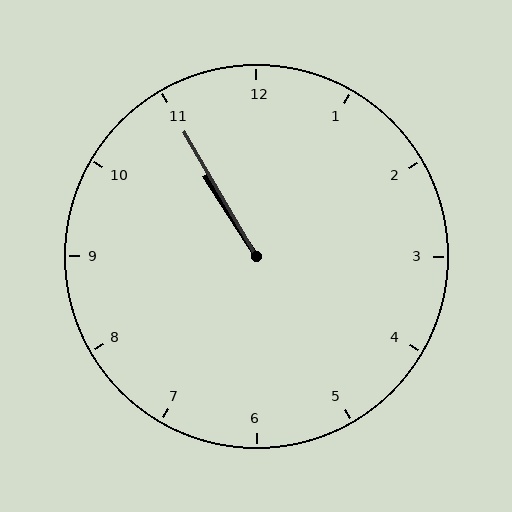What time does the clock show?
10:55.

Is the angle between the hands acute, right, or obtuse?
It is acute.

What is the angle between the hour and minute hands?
Approximately 2 degrees.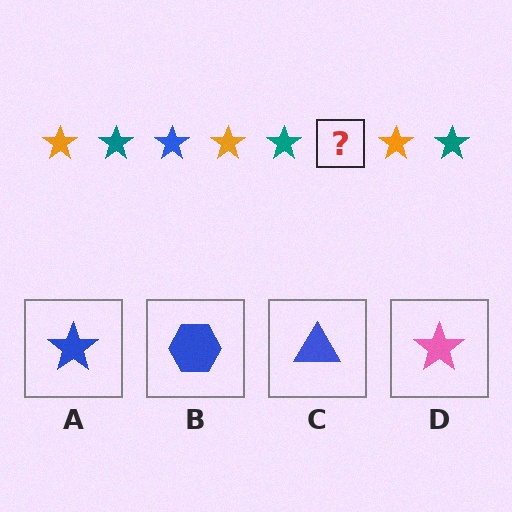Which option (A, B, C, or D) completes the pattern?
A.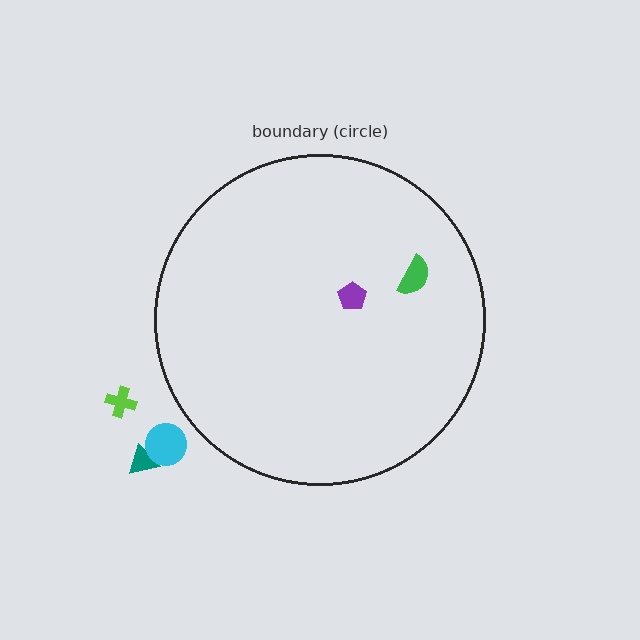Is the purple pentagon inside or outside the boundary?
Inside.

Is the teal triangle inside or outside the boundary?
Outside.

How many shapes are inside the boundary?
2 inside, 3 outside.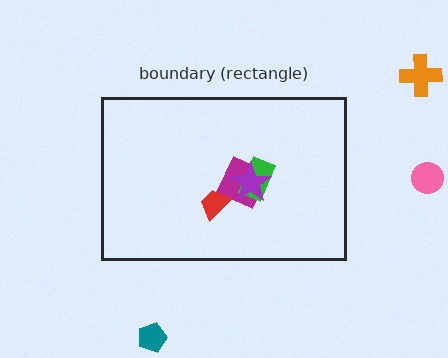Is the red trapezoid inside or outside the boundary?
Inside.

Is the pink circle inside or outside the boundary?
Outside.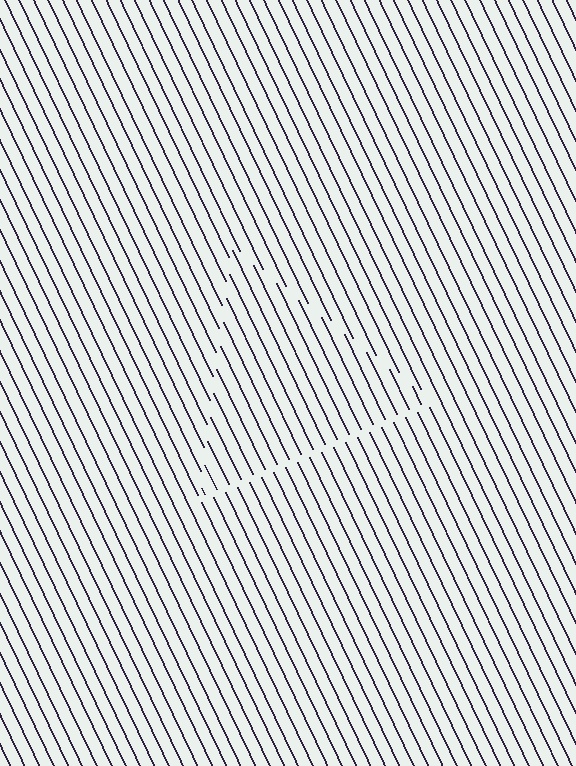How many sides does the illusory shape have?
3 sides — the line-ends trace a triangle.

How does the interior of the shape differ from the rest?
The interior of the shape contains the same grating, shifted by half a period — the contour is defined by the phase discontinuity where line-ends from the inner and outer gratings abut.